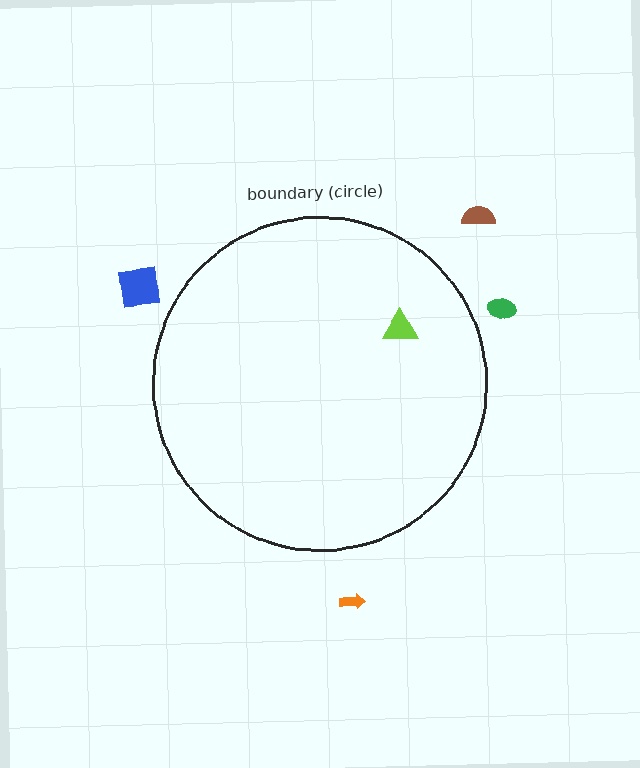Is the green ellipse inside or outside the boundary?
Outside.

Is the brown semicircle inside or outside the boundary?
Outside.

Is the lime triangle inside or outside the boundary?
Inside.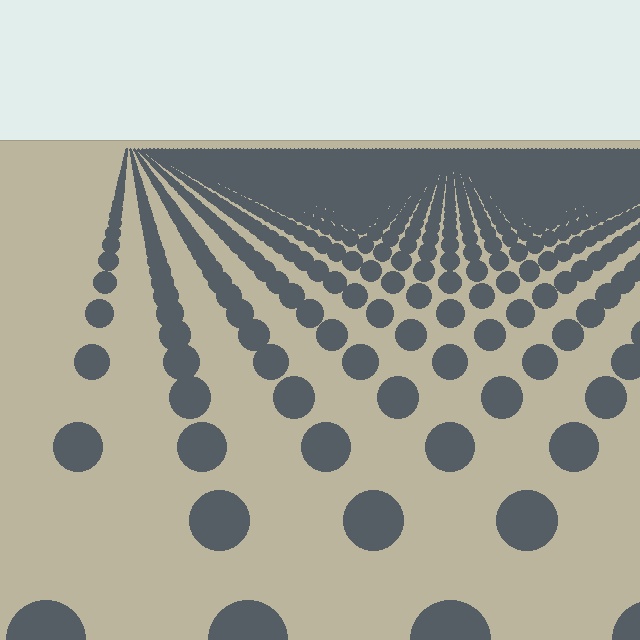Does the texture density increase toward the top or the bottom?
Density increases toward the top.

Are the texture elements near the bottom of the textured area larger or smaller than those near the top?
Larger. Near the bottom, elements are closer to the viewer and appear at a bigger on-screen size.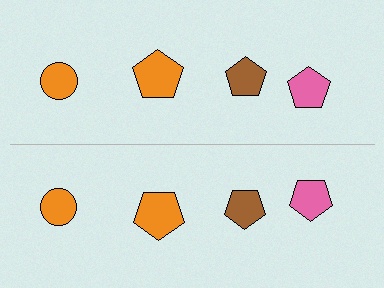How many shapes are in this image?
There are 8 shapes in this image.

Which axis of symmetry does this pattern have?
The pattern has a horizontal axis of symmetry running through the center of the image.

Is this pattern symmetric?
Yes, this pattern has bilateral (reflection) symmetry.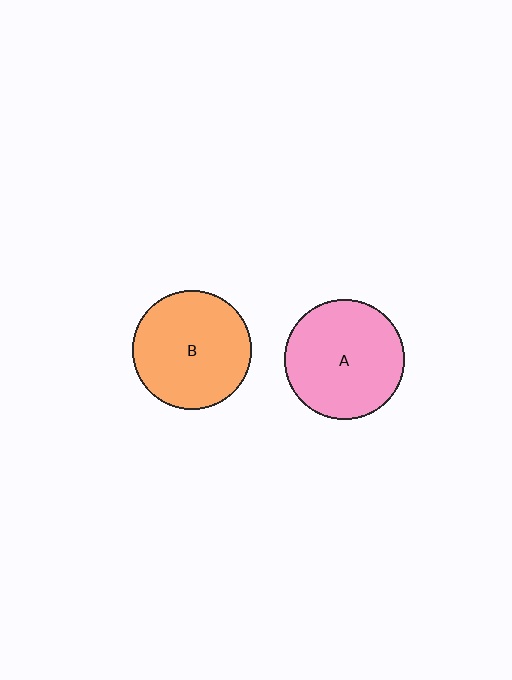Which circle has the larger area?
Circle A (pink).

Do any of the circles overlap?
No, none of the circles overlap.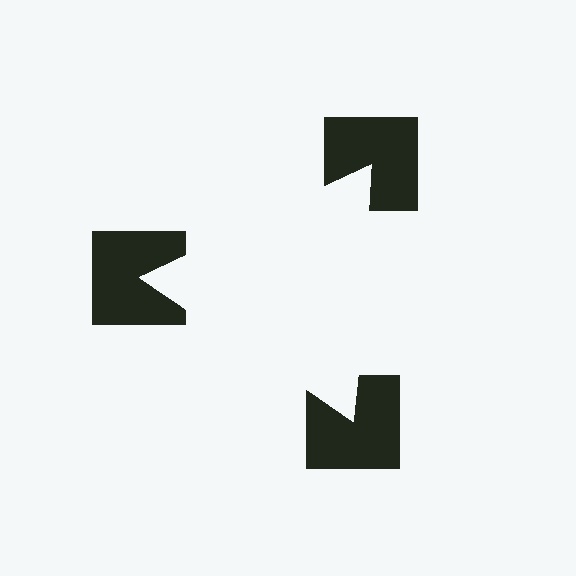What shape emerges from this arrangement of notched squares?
An illusory triangle — its edges are inferred from the aligned wedge cuts in the notched squares, not physically drawn.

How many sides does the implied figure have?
3 sides.